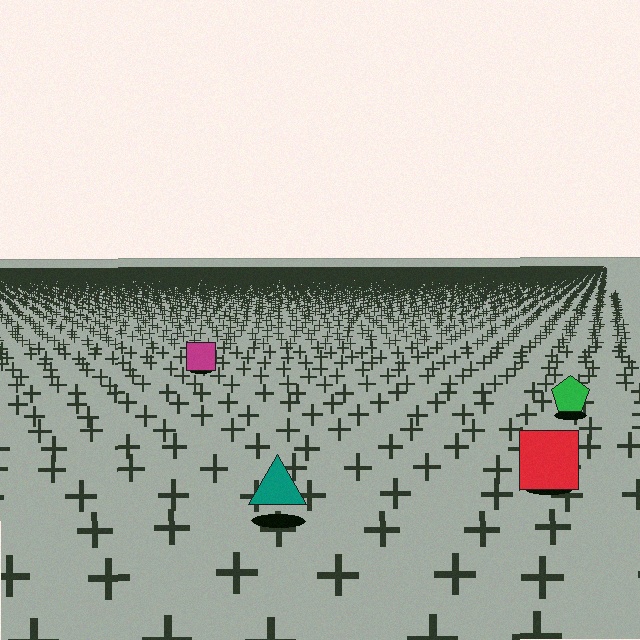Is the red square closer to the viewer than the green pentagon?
Yes. The red square is closer — you can tell from the texture gradient: the ground texture is coarser near it.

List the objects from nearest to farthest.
From nearest to farthest: the teal triangle, the red square, the green pentagon, the magenta square.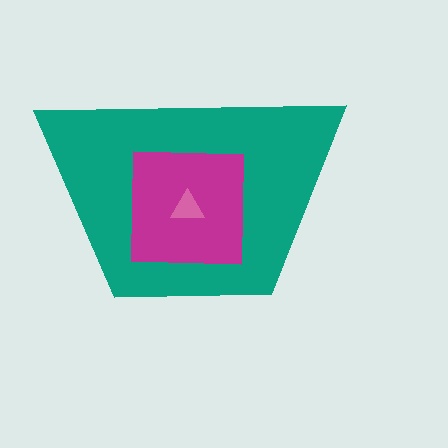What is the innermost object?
The pink triangle.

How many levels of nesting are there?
3.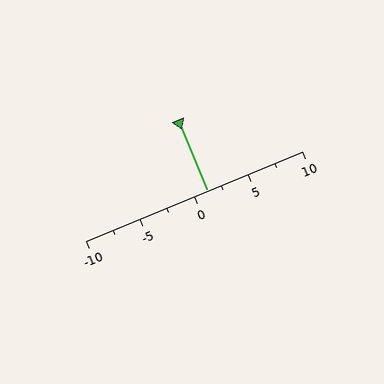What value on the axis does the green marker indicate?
The marker indicates approximately 1.2.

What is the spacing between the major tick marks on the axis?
The major ticks are spaced 5 apart.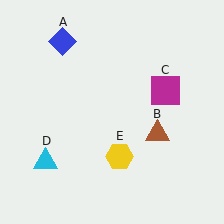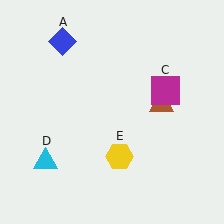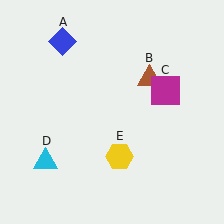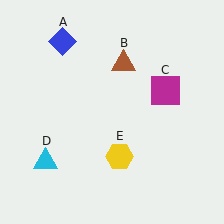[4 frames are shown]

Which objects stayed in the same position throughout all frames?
Blue diamond (object A) and magenta square (object C) and cyan triangle (object D) and yellow hexagon (object E) remained stationary.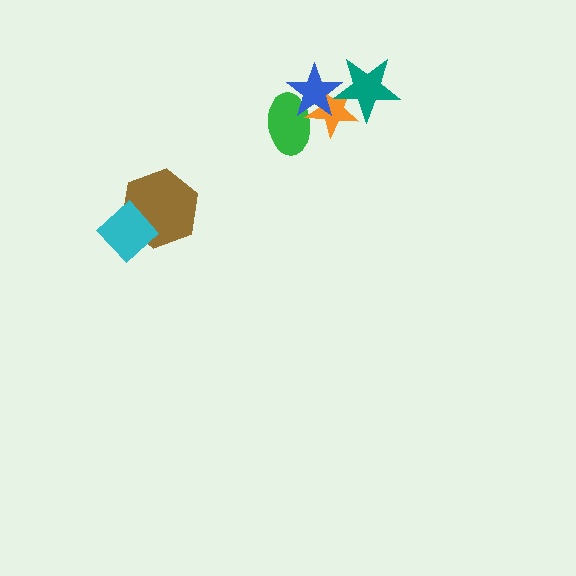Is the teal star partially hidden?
Yes, it is partially covered by another shape.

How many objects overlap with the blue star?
3 objects overlap with the blue star.